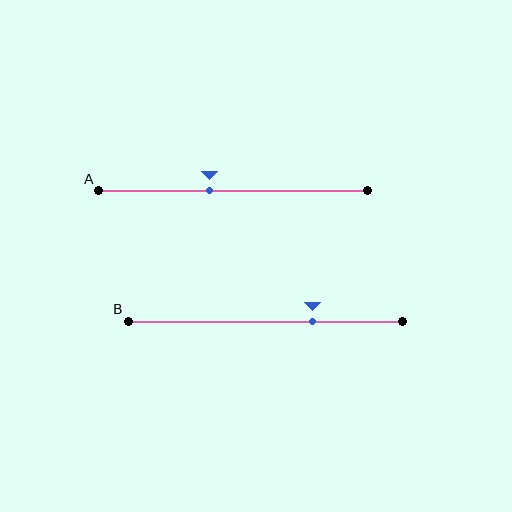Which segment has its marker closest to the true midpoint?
Segment A has its marker closest to the true midpoint.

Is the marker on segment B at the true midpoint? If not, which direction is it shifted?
No, the marker on segment B is shifted to the right by about 17% of the segment length.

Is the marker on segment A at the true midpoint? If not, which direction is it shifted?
No, the marker on segment A is shifted to the left by about 9% of the segment length.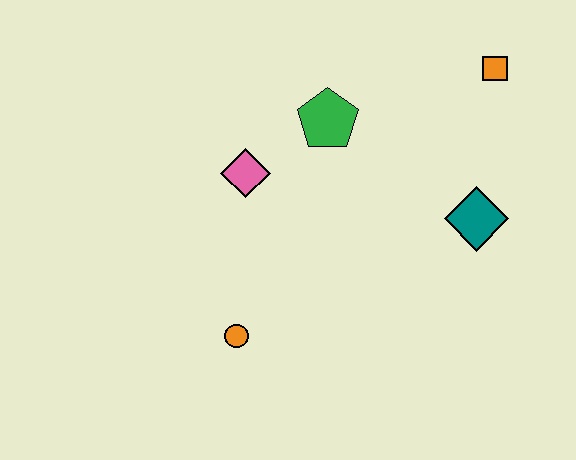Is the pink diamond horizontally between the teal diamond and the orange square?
No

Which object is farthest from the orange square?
The orange circle is farthest from the orange square.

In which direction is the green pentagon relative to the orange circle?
The green pentagon is above the orange circle.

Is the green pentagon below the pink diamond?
No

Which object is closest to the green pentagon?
The pink diamond is closest to the green pentagon.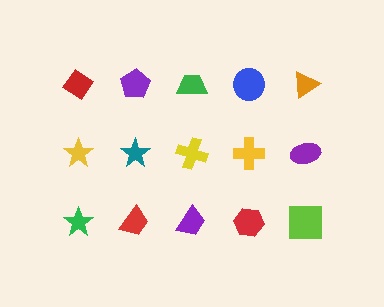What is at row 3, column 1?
A green star.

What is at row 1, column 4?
A blue circle.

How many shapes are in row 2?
5 shapes.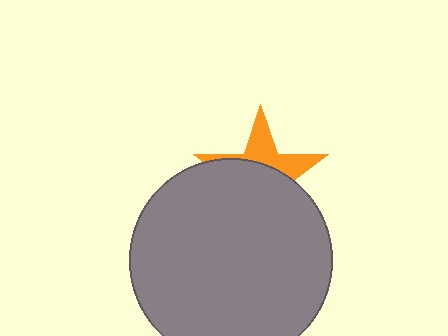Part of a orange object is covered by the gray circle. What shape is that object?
It is a star.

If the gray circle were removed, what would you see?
You would see the complete orange star.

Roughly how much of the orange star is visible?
A small part of it is visible (roughly 37%).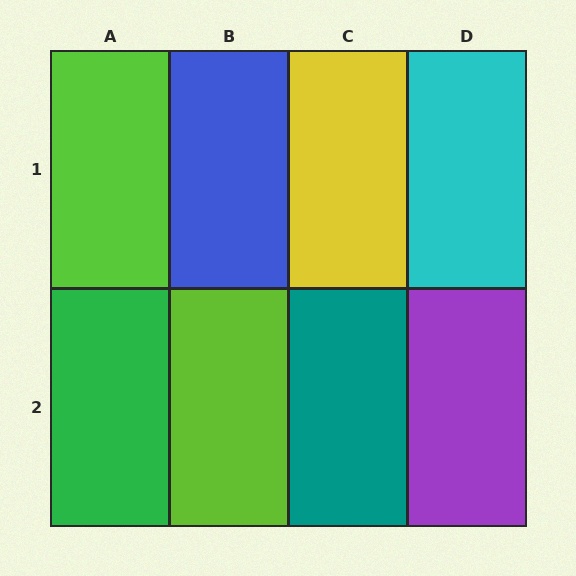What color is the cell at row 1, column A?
Lime.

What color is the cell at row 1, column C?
Yellow.